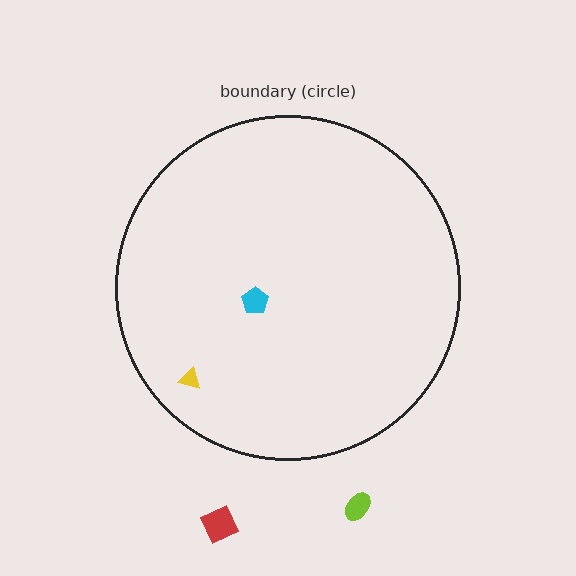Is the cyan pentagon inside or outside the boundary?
Inside.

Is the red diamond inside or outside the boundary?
Outside.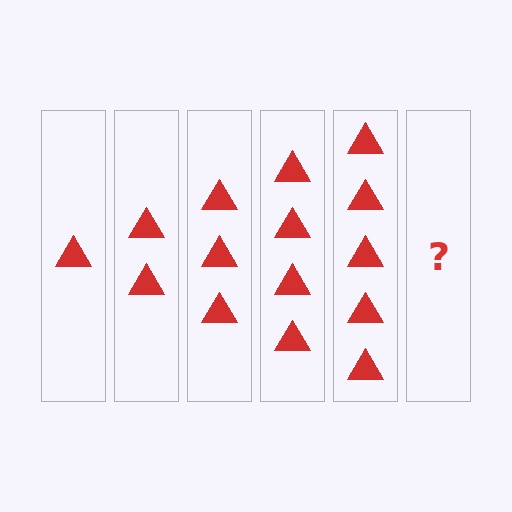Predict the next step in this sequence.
The next step is 6 triangles.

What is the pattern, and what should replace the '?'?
The pattern is that each step adds one more triangle. The '?' should be 6 triangles.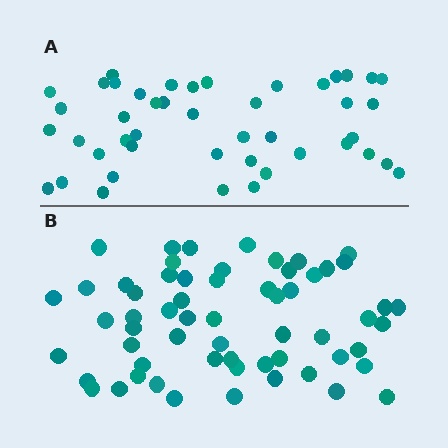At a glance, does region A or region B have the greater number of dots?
Region B (the bottom region) has more dots.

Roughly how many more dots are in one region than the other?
Region B has approximately 15 more dots than region A.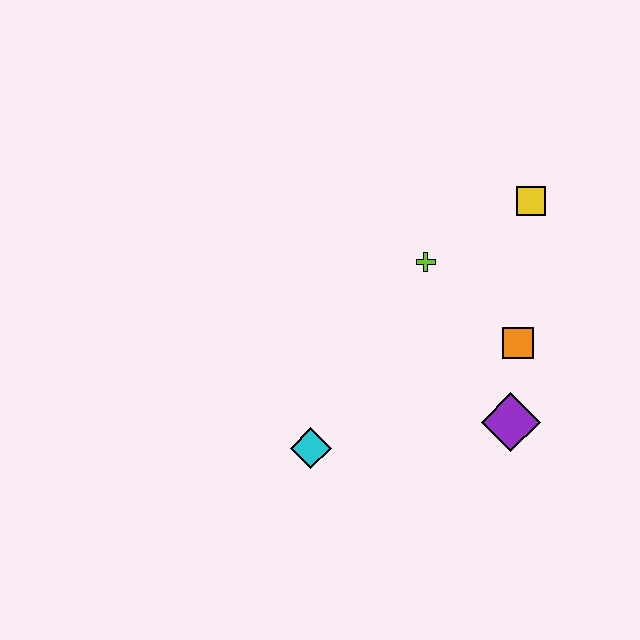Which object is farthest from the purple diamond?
The yellow square is farthest from the purple diamond.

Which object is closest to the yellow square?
The lime cross is closest to the yellow square.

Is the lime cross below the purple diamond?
No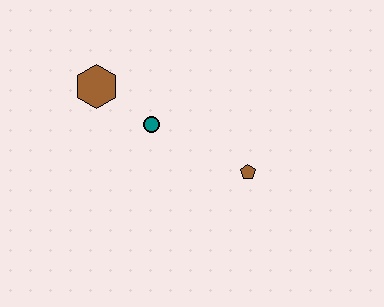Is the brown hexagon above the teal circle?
Yes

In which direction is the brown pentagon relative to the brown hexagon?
The brown pentagon is to the right of the brown hexagon.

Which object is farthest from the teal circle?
The brown pentagon is farthest from the teal circle.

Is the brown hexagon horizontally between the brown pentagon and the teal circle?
No